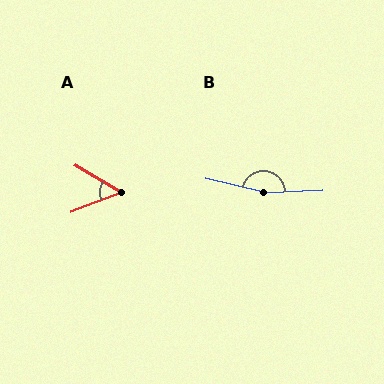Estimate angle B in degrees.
Approximately 165 degrees.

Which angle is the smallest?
A, at approximately 52 degrees.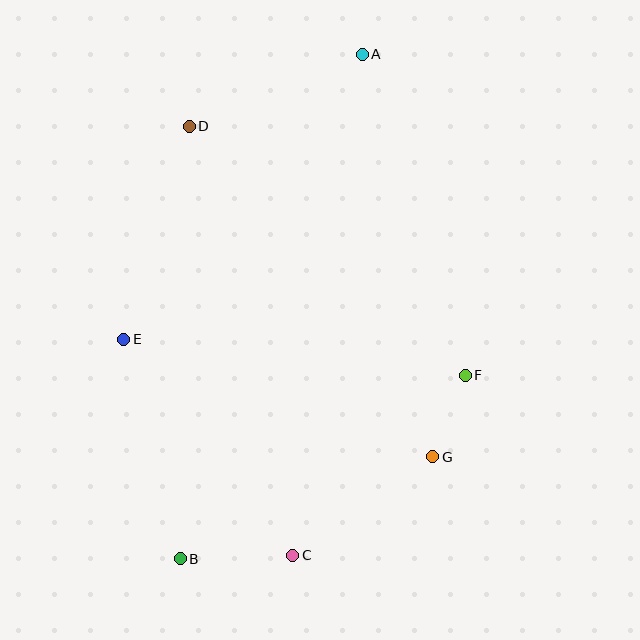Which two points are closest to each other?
Points F and G are closest to each other.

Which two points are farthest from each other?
Points A and B are farthest from each other.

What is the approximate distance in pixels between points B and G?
The distance between B and G is approximately 272 pixels.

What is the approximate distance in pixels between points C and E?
The distance between C and E is approximately 274 pixels.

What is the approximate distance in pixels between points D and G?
The distance between D and G is approximately 410 pixels.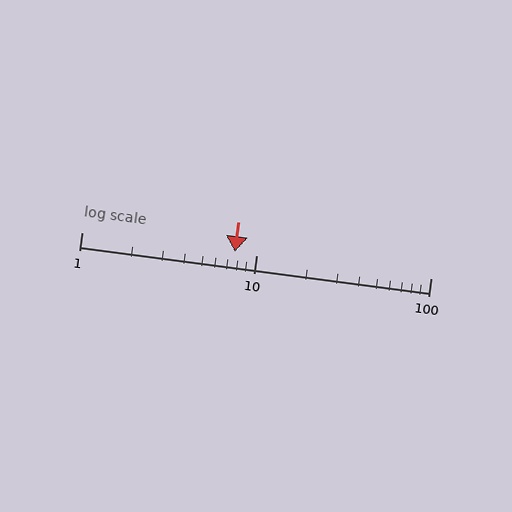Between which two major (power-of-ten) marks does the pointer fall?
The pointer is between 1 and 10.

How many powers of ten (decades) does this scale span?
The scale spans 2 decades, from 1 to 100.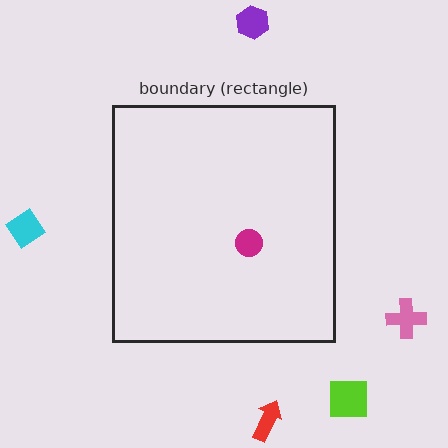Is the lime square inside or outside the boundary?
Outside.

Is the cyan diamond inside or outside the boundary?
Outside.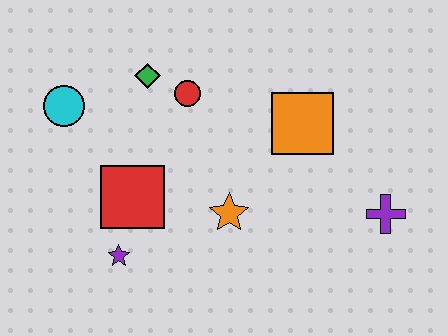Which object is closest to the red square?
The purple star is closest to the red square.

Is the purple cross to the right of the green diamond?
Yes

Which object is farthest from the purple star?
The purple cross is farthest from the purple star.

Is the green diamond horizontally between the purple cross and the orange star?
No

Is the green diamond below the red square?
No